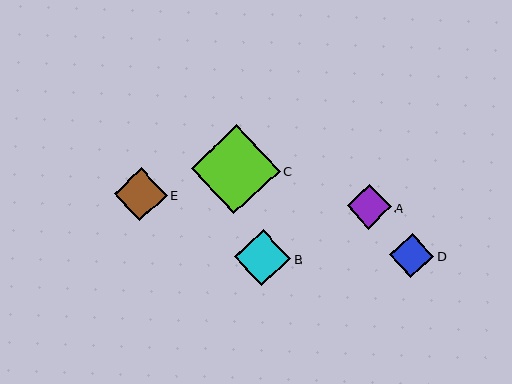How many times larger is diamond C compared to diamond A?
Diamond C is approximately 2.0 times the size of diamond A.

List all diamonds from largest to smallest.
From largest to smallest: C, B, E, D, A.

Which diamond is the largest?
Diamond C is the largest with a size of approximately 89 pixels.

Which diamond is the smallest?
Diamond A is the smallest with a size of approximately 45 pixels.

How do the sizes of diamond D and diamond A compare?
Diamond D and diamond A are approximately the same size.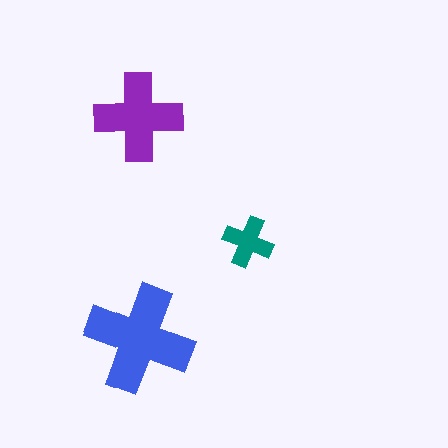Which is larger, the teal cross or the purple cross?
The purple one.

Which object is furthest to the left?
The blue cross is leftmost.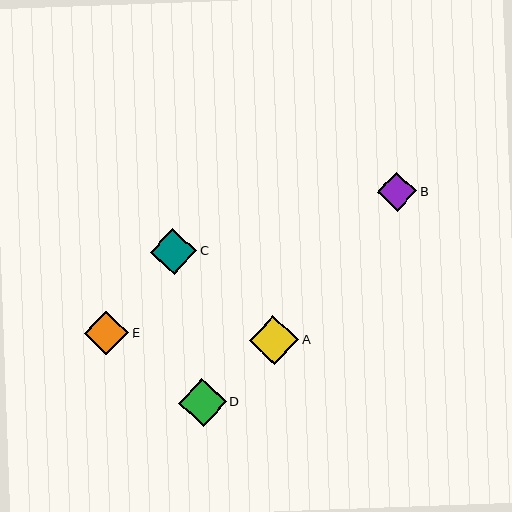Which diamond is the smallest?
Diamond B is the smallest with a size of approximately 39 pixels.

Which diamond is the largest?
Diamond A is the largest with a size of approximately 50 pixels.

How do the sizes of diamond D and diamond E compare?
Diamond D and diamond E are approximately the same size.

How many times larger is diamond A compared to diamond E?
Diamond A is approximately 1.1 times the size of diamond E.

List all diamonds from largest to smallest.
From largest to smallest: A, D, C, E, B.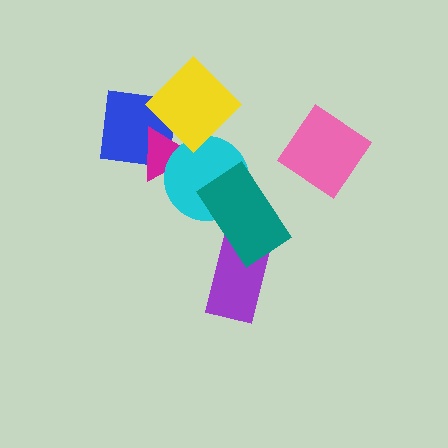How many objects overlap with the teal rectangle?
2 objects overlap with the teal rectangle.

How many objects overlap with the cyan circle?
3 objects overlap with the cyan circle.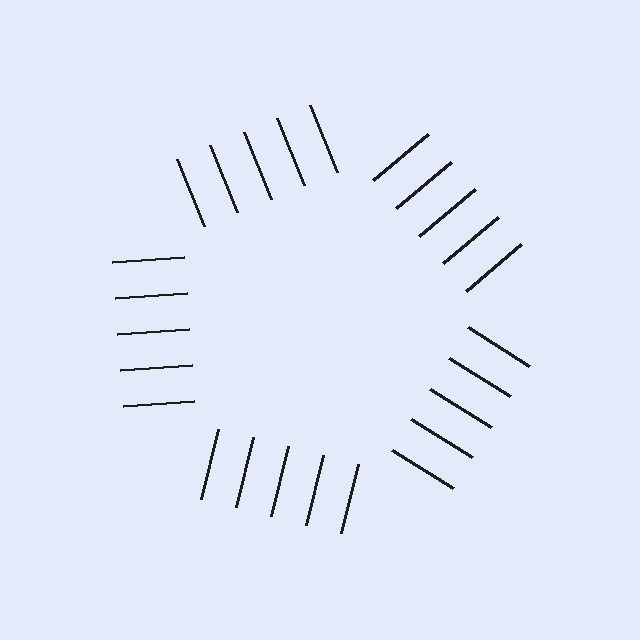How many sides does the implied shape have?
5 sides — the line-ends trace a pentagon.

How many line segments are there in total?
25 — 5 along each of the 5 edges.